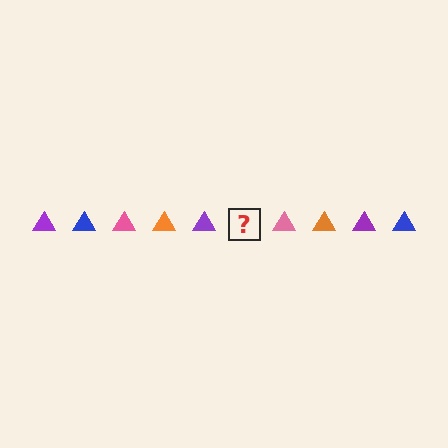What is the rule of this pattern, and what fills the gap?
The rule is that the pattern cycles through purple, blue, pink, orange triangles. The gap should be filled with a blue triangle.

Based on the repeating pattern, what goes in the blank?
The blank should be a blue triangle.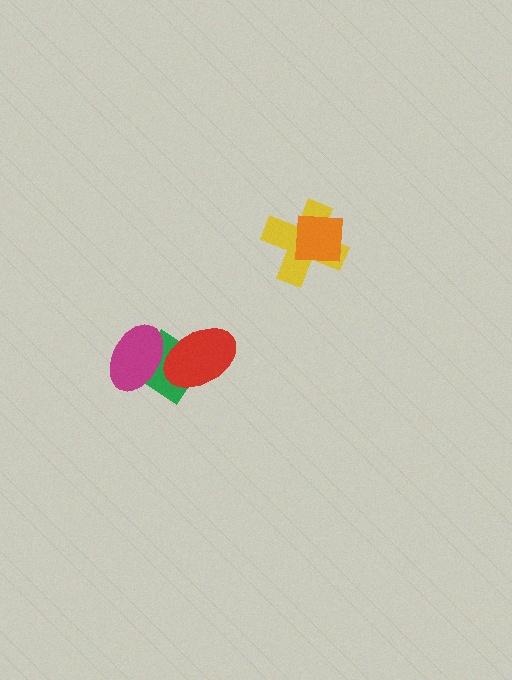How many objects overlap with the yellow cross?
1 object overlaps with the yellow cross.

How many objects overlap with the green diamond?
2 objects overlap with the green diamond.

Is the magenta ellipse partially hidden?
Yes, it is partially covered by another shape.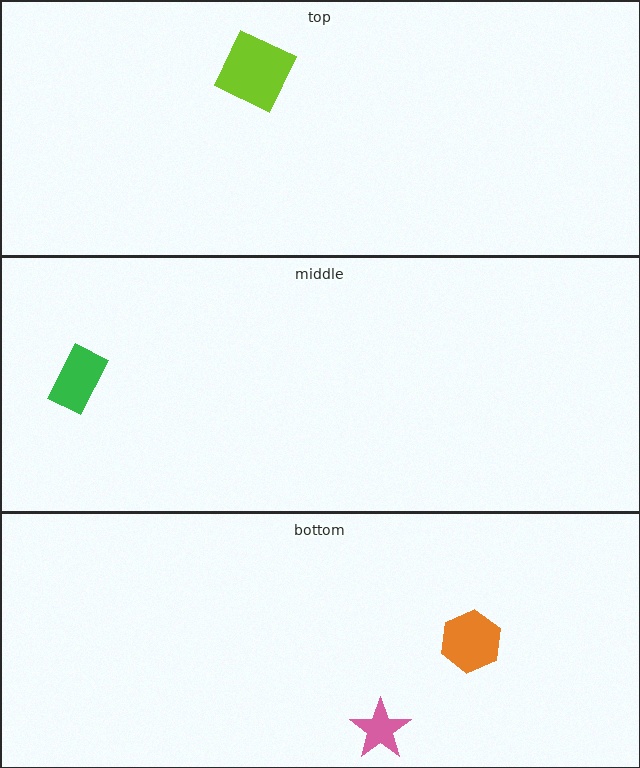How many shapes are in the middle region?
1.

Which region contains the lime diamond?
The top region.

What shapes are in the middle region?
The green rectangle.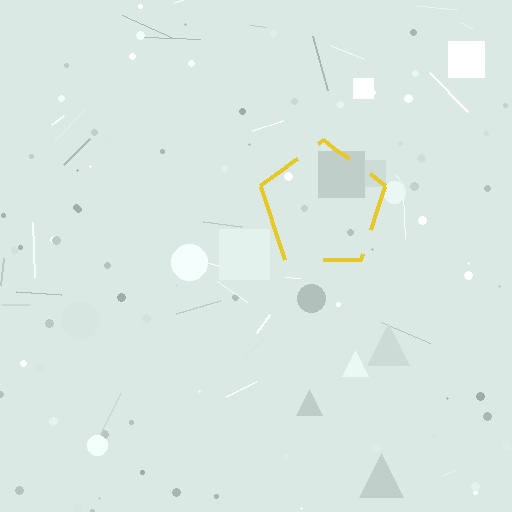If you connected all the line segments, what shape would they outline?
They would outline a pentagon.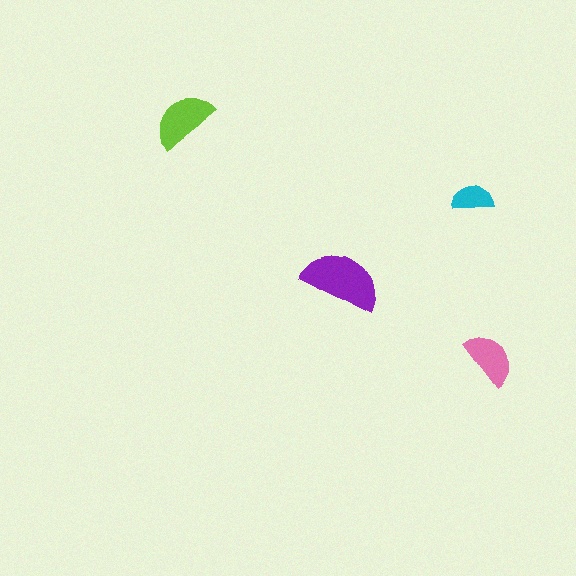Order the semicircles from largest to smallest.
the purple one, the lime one, the pink one, the cyan one.